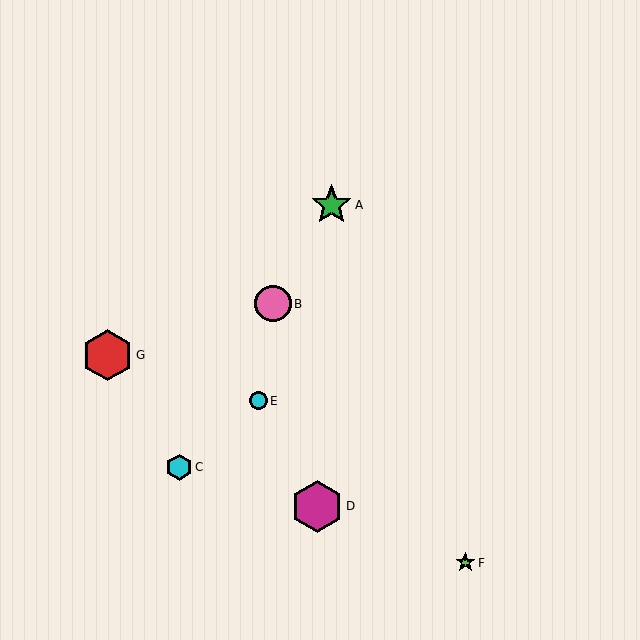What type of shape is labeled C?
Shape C is a cyan hexagon.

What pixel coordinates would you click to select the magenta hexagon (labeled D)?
Click at (317, 506) to select the magenta hexagon D.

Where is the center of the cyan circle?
The center of the cyan circle is at (258, 401).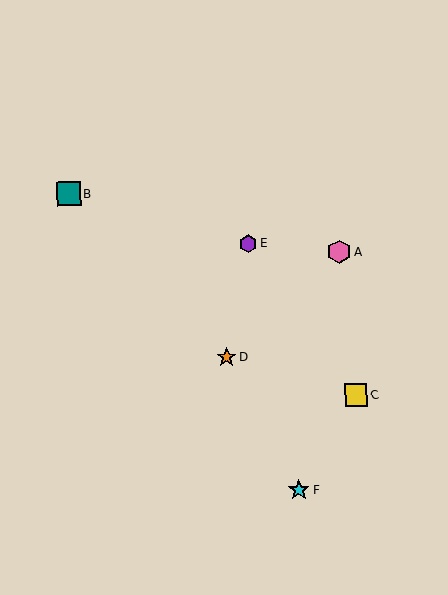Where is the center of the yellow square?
The center of the yellow square is at (356, 395).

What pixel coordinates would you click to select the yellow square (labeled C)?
Click at (356, 395) to select the yellow square C.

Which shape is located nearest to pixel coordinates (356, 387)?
The yellow square (labeled C) at (356, 395) is nearest to that location.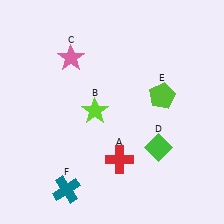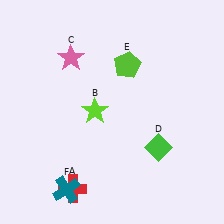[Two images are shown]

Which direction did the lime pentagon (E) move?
The lime pentagon (E) moved left.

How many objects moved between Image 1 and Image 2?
2 objects moved between the two images.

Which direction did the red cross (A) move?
The red cross (A) moved left.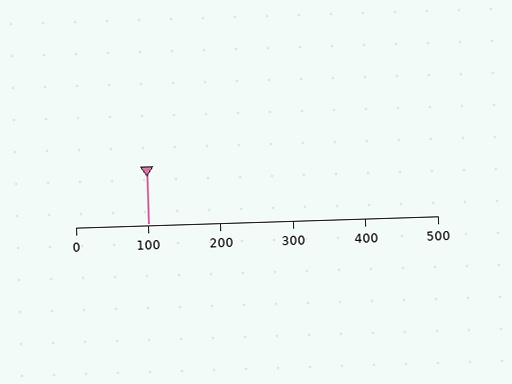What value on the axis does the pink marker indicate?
The marker indicates approximately 100.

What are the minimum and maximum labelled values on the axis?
The axis runs from 0 to 500.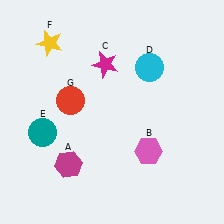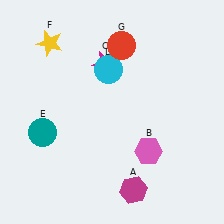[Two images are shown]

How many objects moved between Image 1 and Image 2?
3 objects moved between the two images.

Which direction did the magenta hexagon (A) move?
The magenta hexagon (A) moved right.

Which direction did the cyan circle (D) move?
The cyan circle (D) moved left.